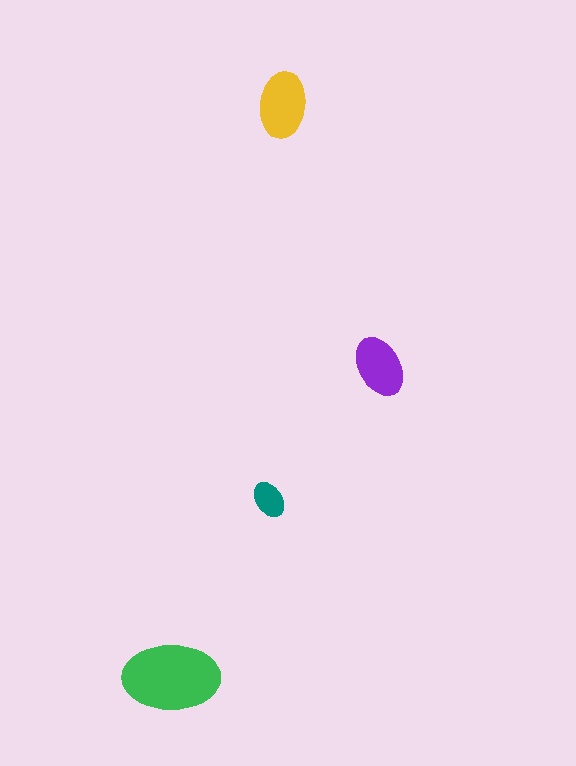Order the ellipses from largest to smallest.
the green one, the yellow one, the purple one, the teal one.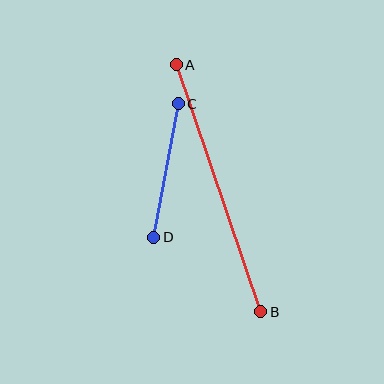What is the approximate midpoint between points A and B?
The midpoint is at approximately (218, 188) pixels.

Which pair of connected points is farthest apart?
Points A and B are farthest apart.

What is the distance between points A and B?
The distance is approximately 261 pixels.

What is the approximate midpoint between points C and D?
The midpoint is at approximately (166, 170) pixels.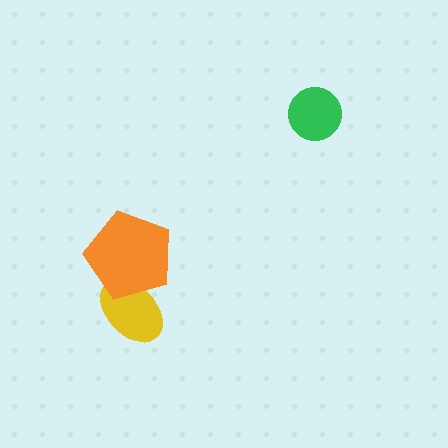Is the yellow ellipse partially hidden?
Yes, it is partially covered by another shape.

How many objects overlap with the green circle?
0 objects overlap with the green circle.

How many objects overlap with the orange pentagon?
1 object overlaps with the orange pentagon.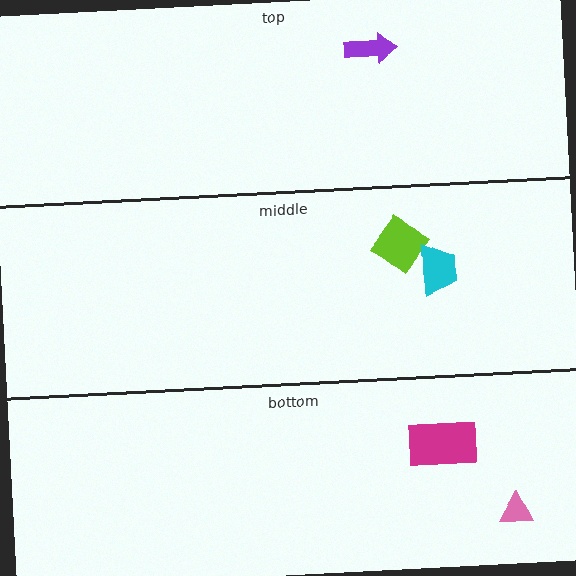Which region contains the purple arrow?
The top region.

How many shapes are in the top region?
1.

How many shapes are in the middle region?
2.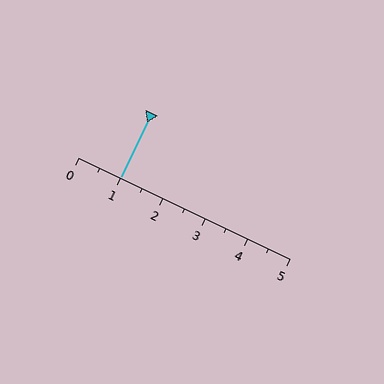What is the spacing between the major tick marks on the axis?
The major ticks are spaced 1 apart.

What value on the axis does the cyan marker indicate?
The marker indicates approximately 1.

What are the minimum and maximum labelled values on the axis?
The axis runs from 0 to 5.